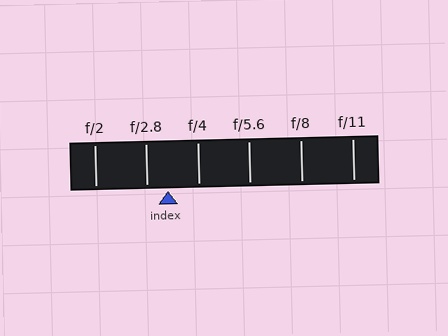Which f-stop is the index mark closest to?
The index mark is closest to f/2.8.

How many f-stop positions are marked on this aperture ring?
There are 6 f-stop positions marked.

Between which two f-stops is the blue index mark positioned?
The index mark is between f/2.8 and f/4.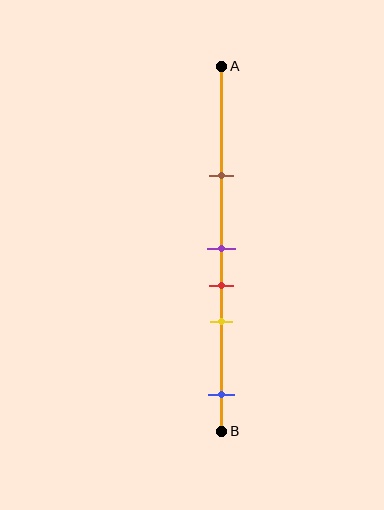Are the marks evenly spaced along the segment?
No, the marks are not evenly spaced.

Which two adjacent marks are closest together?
The purple and red marks are the closest adjacent pair.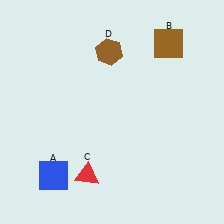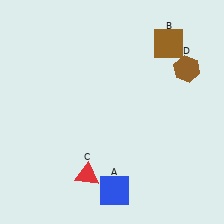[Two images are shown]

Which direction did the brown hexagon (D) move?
The brown hexagon (D) moved right.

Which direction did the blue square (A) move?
The blue square (A) moved right.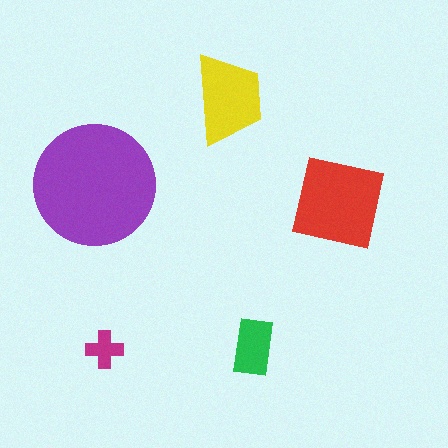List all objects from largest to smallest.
The purple circle, the red square, the yellow trapezoid, the green rectangle, the magenta cross.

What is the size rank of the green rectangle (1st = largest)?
4th.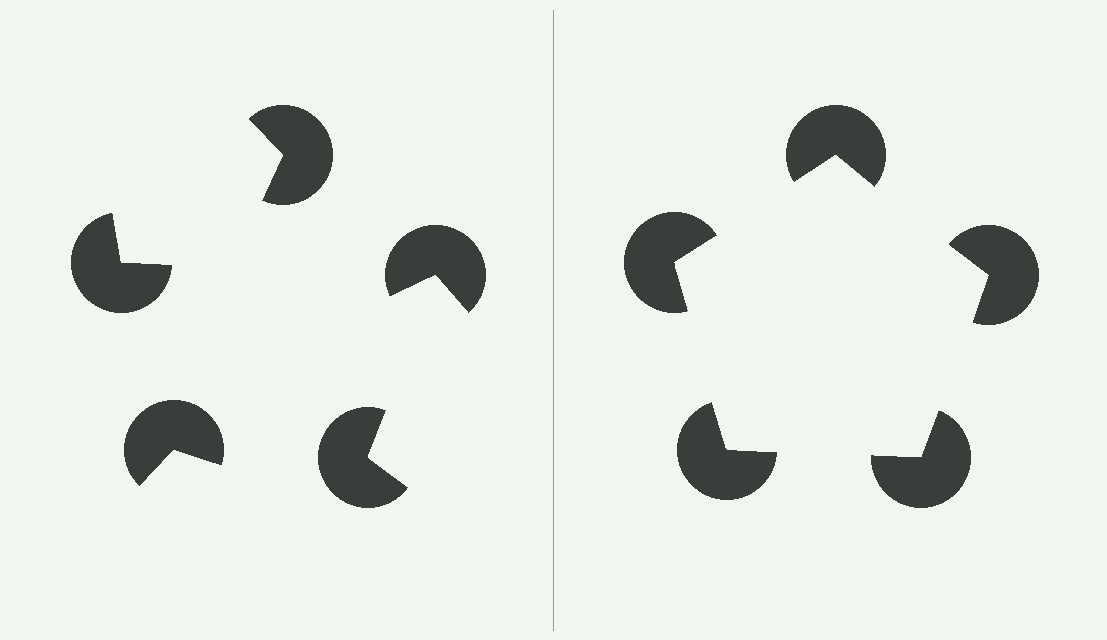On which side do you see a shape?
An illusory pentagon appears on the right side. On the left side the wedge cuts are rotated, so no coherent shape forms.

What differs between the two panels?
The pac-man discs are positioned identically on both sides; only the wedge orientations differ. On the right they align to a pentagon; on the left they are misaligned.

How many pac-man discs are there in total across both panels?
10 — 5 on each side.